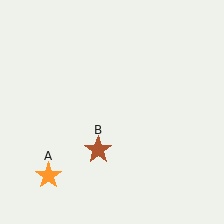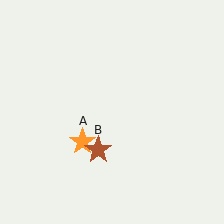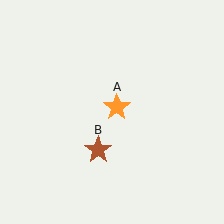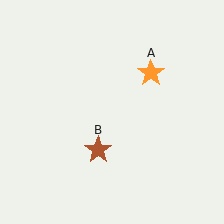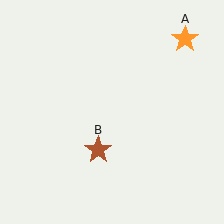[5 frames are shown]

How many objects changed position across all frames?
1 object changed position: orange star (object A).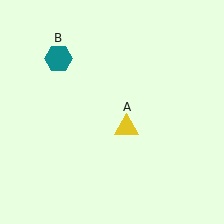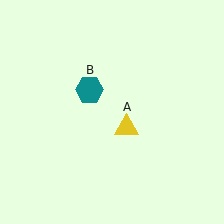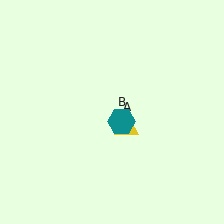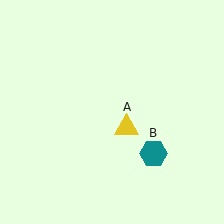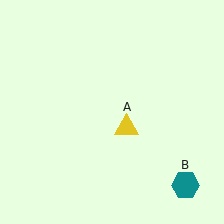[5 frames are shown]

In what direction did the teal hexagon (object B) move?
The teal hexagon (object B) moved down and to the right.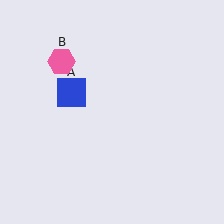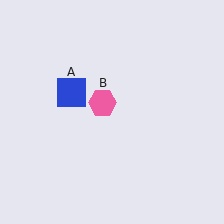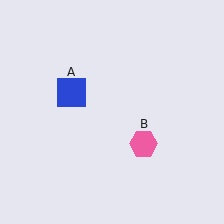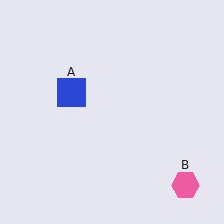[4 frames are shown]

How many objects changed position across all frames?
1 object changed position: pink hexagon (object B).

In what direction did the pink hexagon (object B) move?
The pink hexagon (object B) moved down and to the right.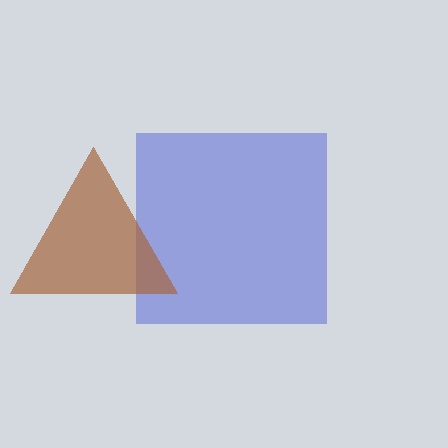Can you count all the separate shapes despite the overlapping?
Yes, there are 2 separate shapes.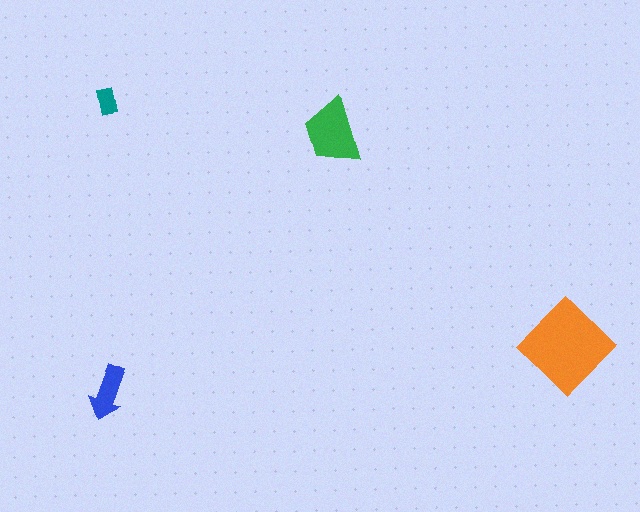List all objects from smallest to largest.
The teal rectangle, the blue arrow, the green trapezoid, the orange diamond.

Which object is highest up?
The teal rectangle is topmost.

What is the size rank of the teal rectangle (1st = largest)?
4th.